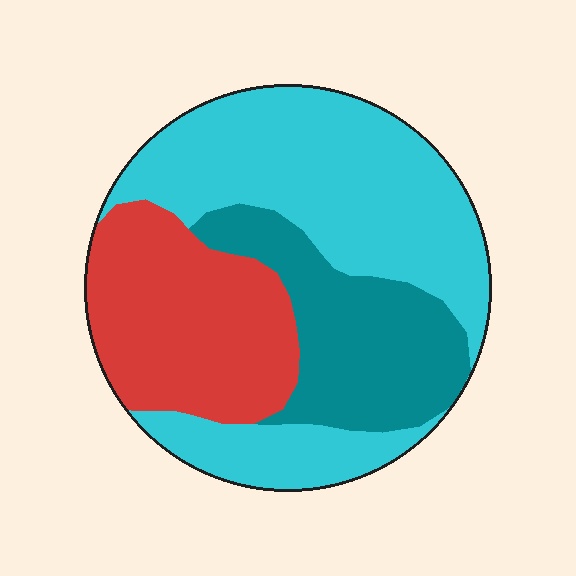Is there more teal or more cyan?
Cyan.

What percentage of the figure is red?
Red covers 28% of the figure.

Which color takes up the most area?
Cyan, at roughly 50%.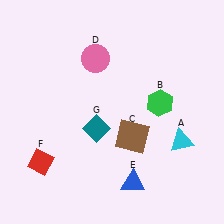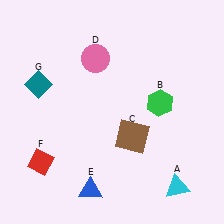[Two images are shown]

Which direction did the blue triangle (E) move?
The blue triangle (E) moved left.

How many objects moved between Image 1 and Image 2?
3 objects moved between the two images.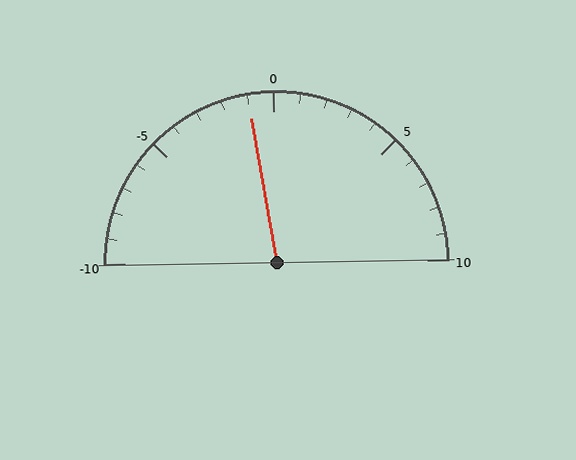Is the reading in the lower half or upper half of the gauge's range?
The reading is in the lower half of the range (-10 to 10).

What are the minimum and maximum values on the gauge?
The gauge ranges from -10 to 10.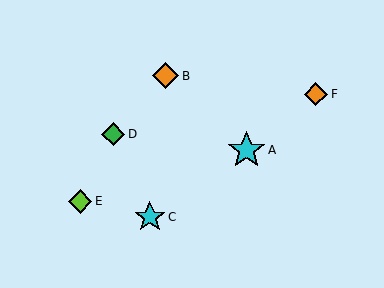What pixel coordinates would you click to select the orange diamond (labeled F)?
Click at (316, 94) to select the orange diamond F.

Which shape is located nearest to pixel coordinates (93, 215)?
The lime diamond (labeled E) at (80, 201) is nearest to that location.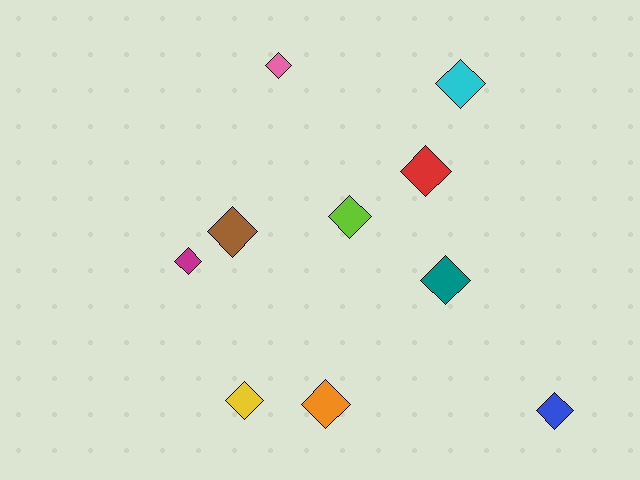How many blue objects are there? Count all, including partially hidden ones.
There is 1 blue object.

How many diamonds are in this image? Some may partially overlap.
There are 10 diamonds.